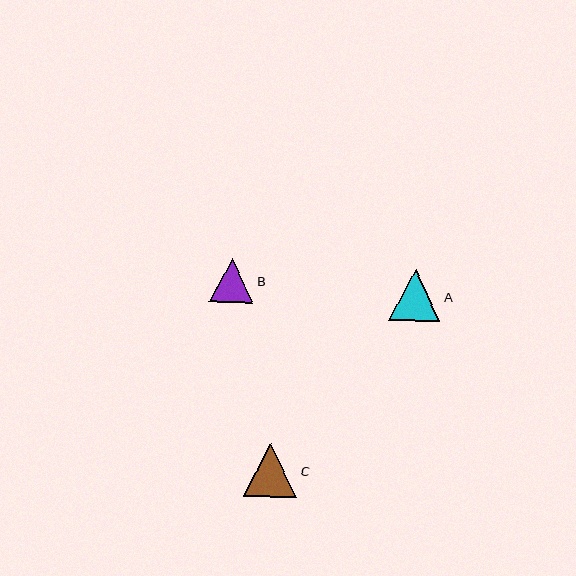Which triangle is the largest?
Triangle C is the largest with a size of approximately 53 pixels.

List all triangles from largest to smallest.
From largest to smallest: C, A, B.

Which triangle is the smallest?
Triangle B is the smallest with a size of approximately 44 pixels.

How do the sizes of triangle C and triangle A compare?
Triangle C and triangle A are approximately the same size.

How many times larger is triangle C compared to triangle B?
Triangle C is approximately 1.2 times the size of triangle B.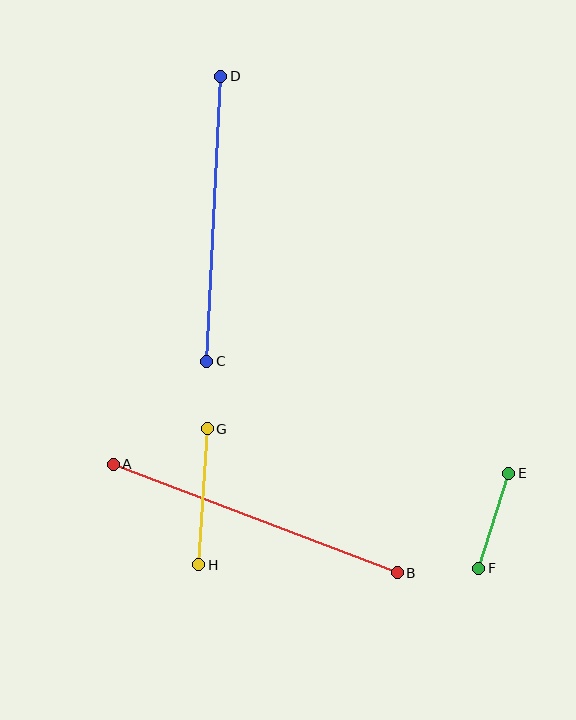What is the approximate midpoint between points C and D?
The midpoint is at approximately (214, 219) pixels.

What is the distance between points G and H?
The distance is approximately 136 pixels.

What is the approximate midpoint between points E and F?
The midpoint is at approximately (494, 521) pixels.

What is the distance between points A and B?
The distance is approximately 304 pixels.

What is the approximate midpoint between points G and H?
The midpoint is at approximately (203, 497) pixels.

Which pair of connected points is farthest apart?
Points A and B are farthest apart.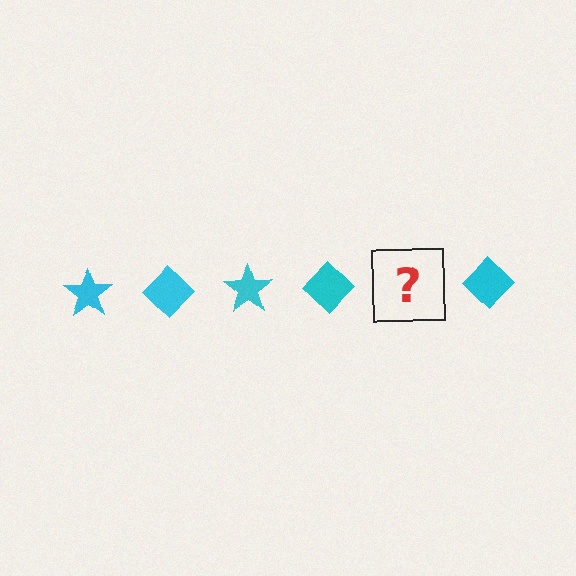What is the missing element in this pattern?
The missing element is a cyan star.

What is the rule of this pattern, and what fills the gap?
The rule is that the pattern cycles through star, diamond shapes in cyan. The gap should be filled with a cyan star.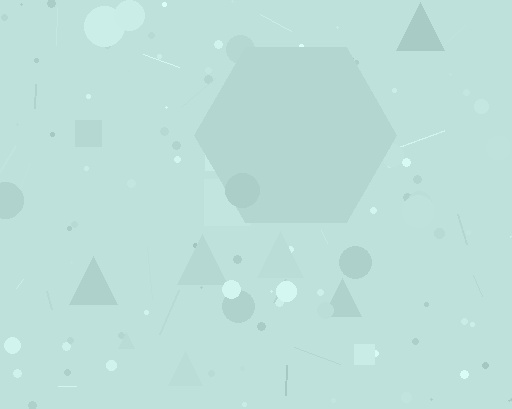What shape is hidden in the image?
A hexagon is hidden in the image.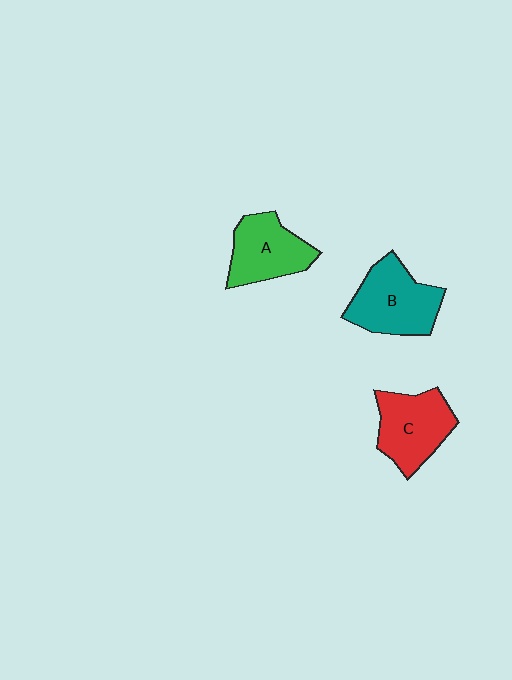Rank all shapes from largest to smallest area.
From largest to smallest: B (teal), C (red), A (green).